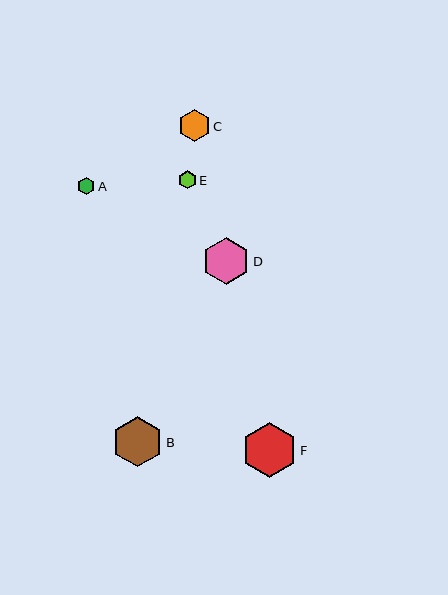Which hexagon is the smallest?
Hexagon A is the smallest with a size of approximately 18 pixels.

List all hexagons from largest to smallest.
From largest to smallest: F, B, D, C, E, A.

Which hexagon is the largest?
Hexagon F is the largest with a size of approximately 56 pixels.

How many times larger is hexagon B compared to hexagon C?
Hexagon B is approximately 1.6 times the size of hexagon C.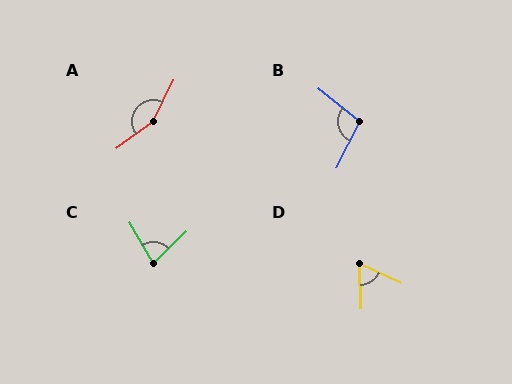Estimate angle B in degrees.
Approximately 102 degrees.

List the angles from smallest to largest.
D (62°), C (76°), B (102°), A (153°).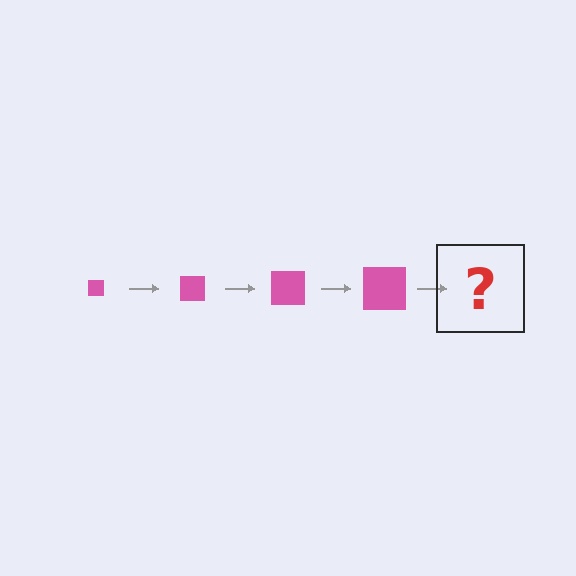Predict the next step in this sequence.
The next step is a pink square, larger than the previous one.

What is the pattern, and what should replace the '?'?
The pattern is that the square gets progressively larger each step. The '?' should be a pink square, larger than the previous one.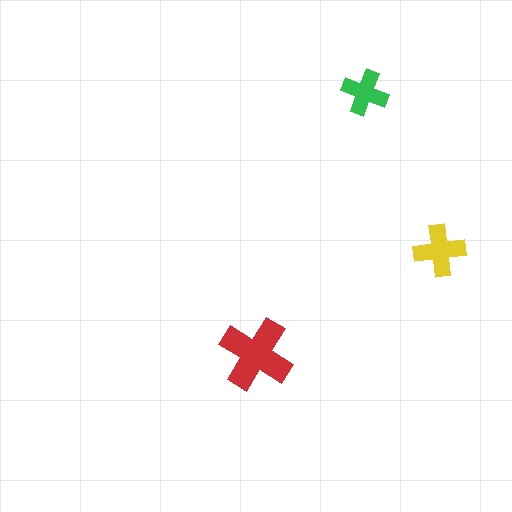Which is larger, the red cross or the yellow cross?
The red one.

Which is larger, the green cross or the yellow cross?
The yellow one.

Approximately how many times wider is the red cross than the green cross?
About 1.5 times wider.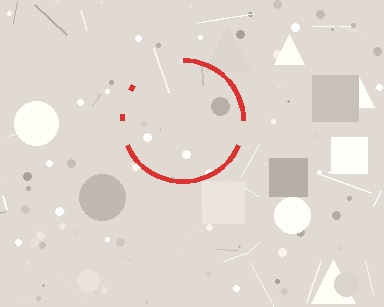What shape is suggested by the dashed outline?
The dashed outline suggests a circle.